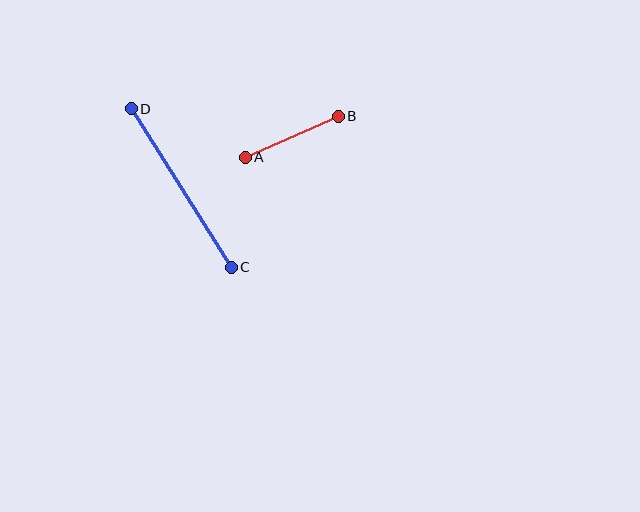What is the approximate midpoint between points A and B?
The midpoint is at approximately (292, 137) pixels.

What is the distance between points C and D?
The distance is approximately 187 pixels.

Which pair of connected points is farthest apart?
Points C and D are farthest apart.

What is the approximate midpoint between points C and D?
The midpoint is at approximately (181, 188) pixels.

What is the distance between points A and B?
The distance is approximately 102 pixels.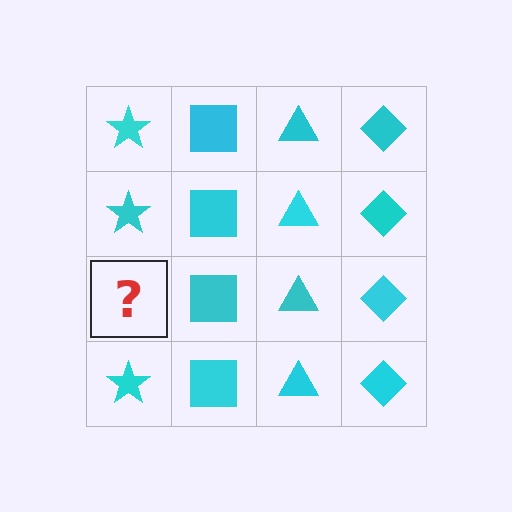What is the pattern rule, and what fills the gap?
The rule is that each column has a consistent shape. The gap should be filled with a cyan star.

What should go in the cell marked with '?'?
The missing cell should contain a cyan star.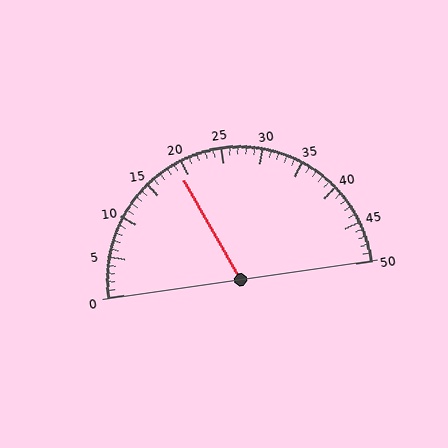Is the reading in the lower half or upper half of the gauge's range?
The reading is in the lower half of the range (0 to 50).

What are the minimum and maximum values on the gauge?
The gauge ranges from 0 to 50.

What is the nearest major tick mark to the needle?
The nearest major tick mark is 20.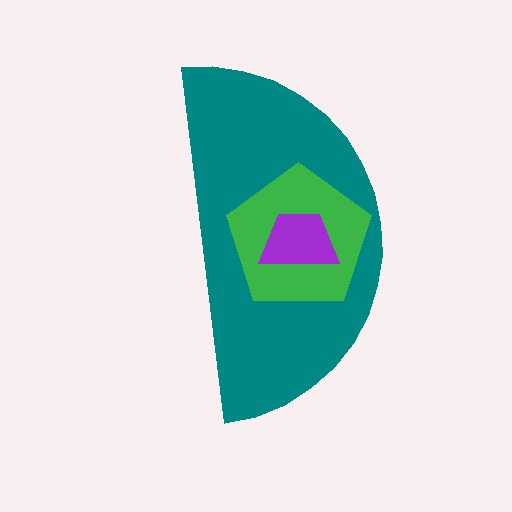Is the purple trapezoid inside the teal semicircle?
Yes.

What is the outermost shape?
The teal semicircle.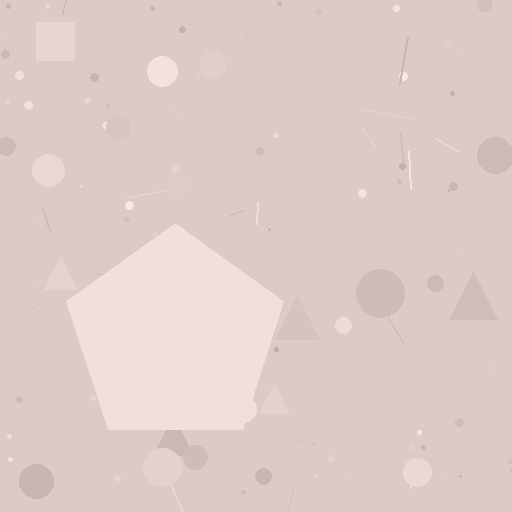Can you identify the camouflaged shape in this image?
The camouflaged shape is a pentagon.